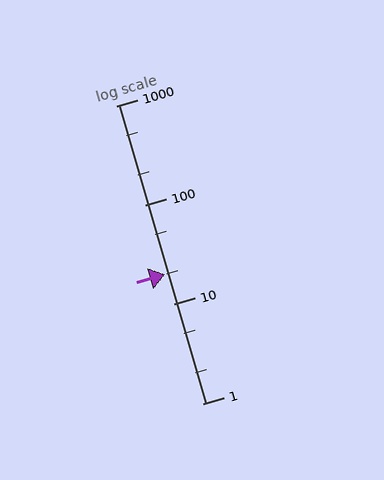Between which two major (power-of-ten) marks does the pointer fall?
The pointer is between 10 and 100.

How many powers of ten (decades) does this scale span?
The scale spans 3 decades, from 1 to 1000.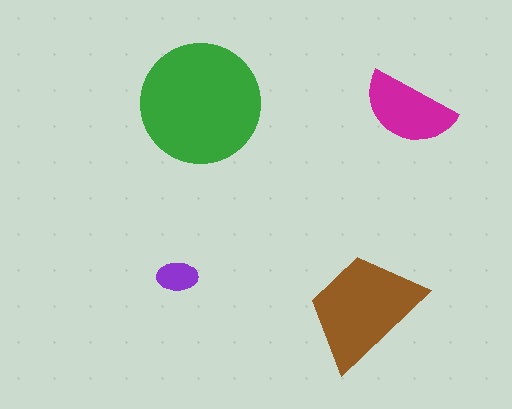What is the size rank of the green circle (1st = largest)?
1st.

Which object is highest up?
The green circle is topmost.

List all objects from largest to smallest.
The green circle, the brown trapezoid, the magenta semicircle, the purple ellipse.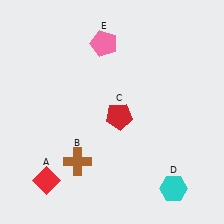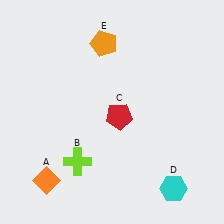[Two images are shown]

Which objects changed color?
A changed from red to orange. B changed from brown to lime. E changed from pink to orange.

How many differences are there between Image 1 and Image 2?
There are 3 differences between the two images.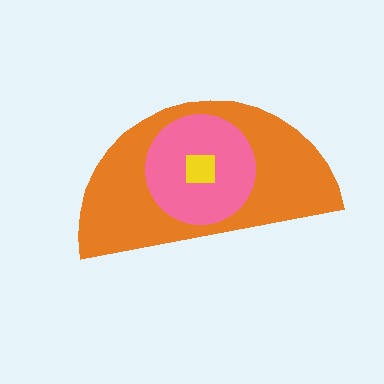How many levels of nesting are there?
3.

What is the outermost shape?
The orange semicircle.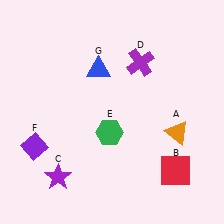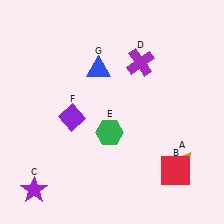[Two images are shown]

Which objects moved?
The objects that moved are: the orange triangle (A), the purple star (C), the purple diamond (F).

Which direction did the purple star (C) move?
The purple star (C) moved left.